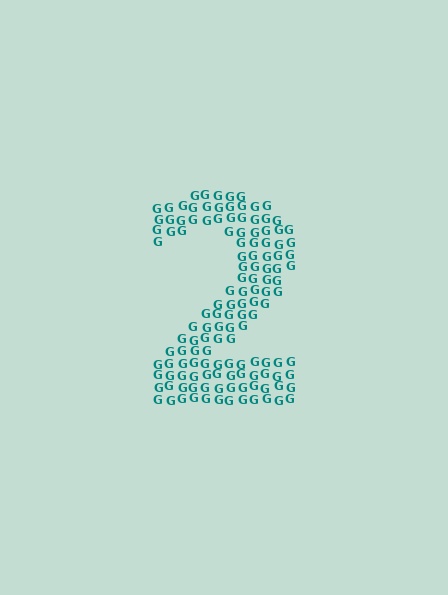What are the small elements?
The small elements are letter G's.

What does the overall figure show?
The overall figure shows the digit 2.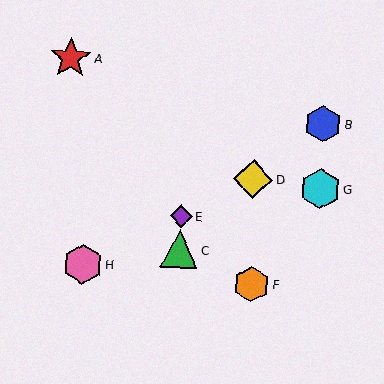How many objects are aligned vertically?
2 objects (C, E) are aligned vertically.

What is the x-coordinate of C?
Object C is at x≈179.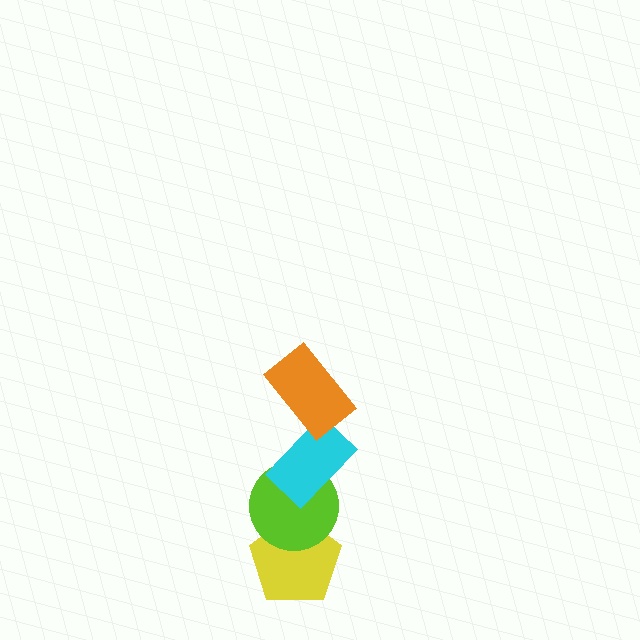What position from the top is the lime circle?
The lime circle is 3rd from the top.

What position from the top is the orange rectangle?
The orange rectangle is 1st from the top.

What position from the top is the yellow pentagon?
The yellow pentagon is 4th from the top.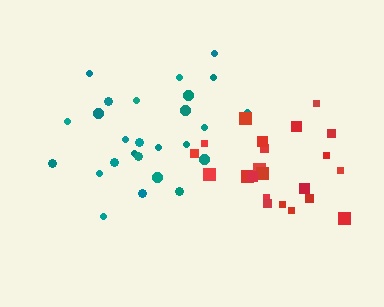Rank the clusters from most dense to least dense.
red, teal.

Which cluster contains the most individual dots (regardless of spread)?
Teal (26).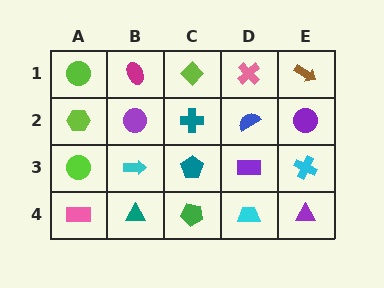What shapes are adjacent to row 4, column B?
A cyan arrow (row 3, column B), a pink rectangle (row 4, column A), a green pentagon (row 4, column C).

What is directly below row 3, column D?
A cyan trapezoid.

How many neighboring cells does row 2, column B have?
4.